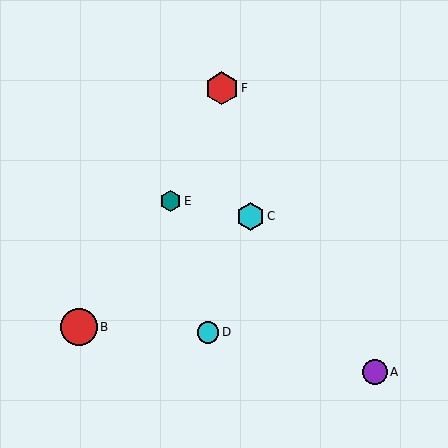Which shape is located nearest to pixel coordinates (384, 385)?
The purple circle (labeled A) at (375, 372) is nearest to that location.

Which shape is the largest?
The red circle (labeled B) is the largest.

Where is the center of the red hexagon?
The center of the red hexagon is at (222, 88).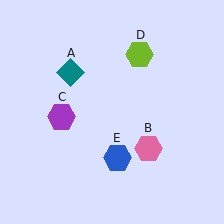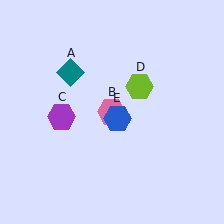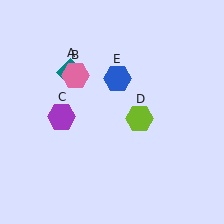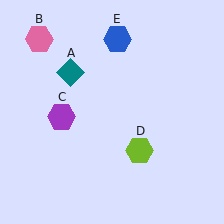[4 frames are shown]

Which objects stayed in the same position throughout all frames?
Teal diamond (object A) and purple hexagon (object C) remained stationary.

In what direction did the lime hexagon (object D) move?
The lime hexagon (object D) moved down.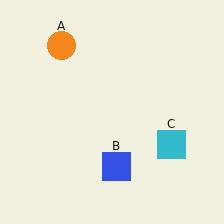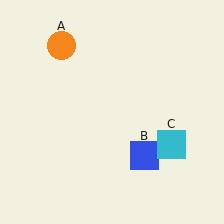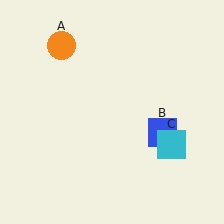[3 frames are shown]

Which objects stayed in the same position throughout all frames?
Orange circle (object A) and cyan square (object C) remained stationary.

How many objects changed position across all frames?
1 object changed position: blue square (object B).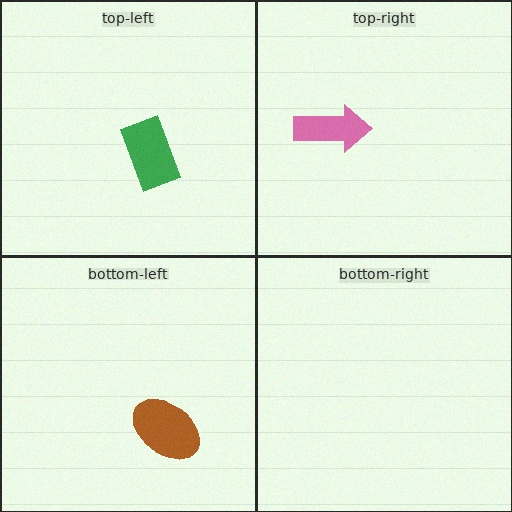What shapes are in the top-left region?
The green rectangle.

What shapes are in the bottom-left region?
The brown ellipse.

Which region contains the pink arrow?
The top-right region.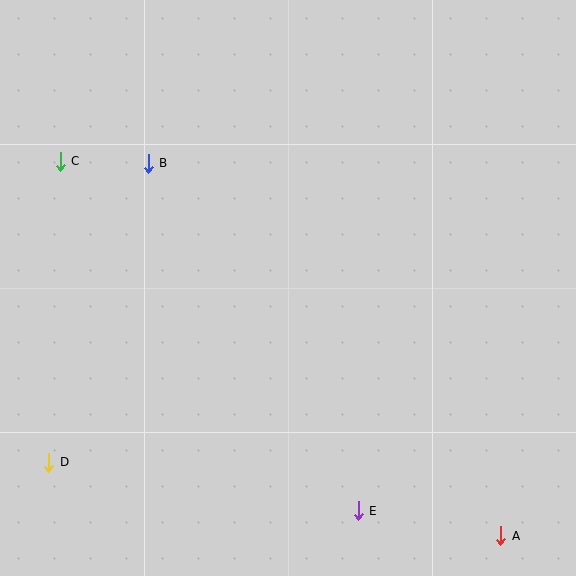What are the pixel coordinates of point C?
Point C is at (60, 161).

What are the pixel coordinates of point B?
Point B is at (148, 163).